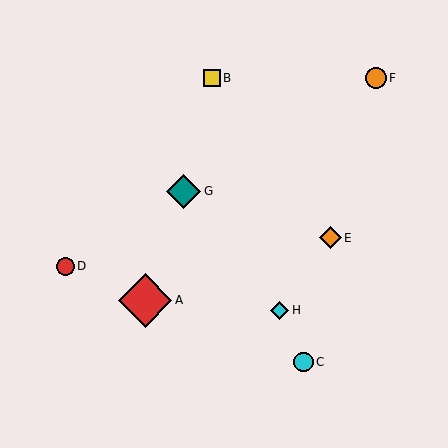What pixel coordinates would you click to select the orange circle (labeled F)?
Click at (376, 78) to select the orange circle F.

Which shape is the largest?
The red diamond (labeled A) is the largest.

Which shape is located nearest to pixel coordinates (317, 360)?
The cyan circle (labeled C) at (304, 362) is nearest to that location.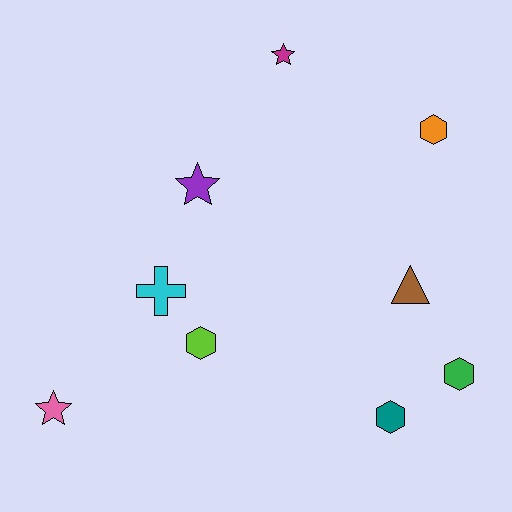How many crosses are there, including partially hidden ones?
There is 1 cross.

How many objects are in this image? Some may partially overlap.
There are 9 objects.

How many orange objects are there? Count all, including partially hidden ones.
There is 1 orange object.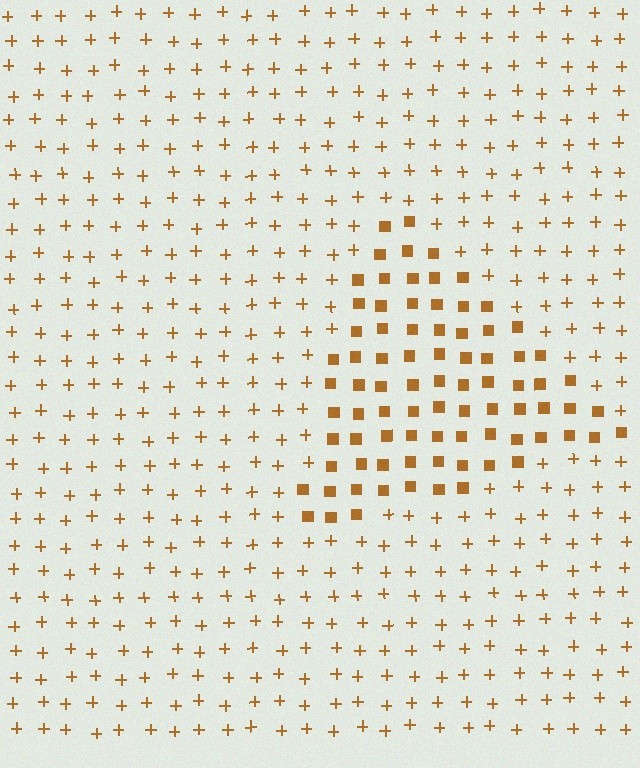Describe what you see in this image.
The image is filled with small brown elements arranged in a uniform grid. A triangle-shaped region contains squares, while the surrounding area contains plus signs. The boundary is defined purely by the change in element shape.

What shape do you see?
I see a triangle.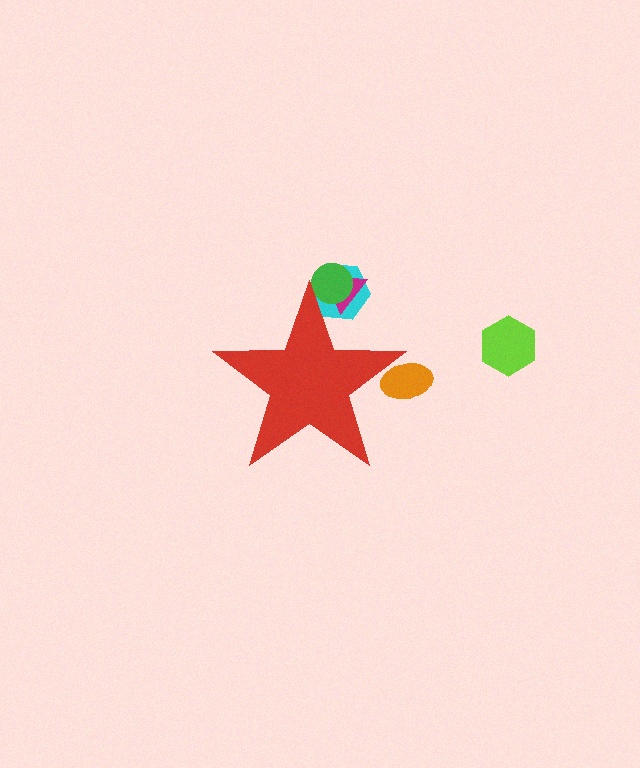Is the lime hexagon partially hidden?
No, the lime hexagon is fully visible.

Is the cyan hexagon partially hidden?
Yes, the cyan hexagon is partially hidden behind the red star.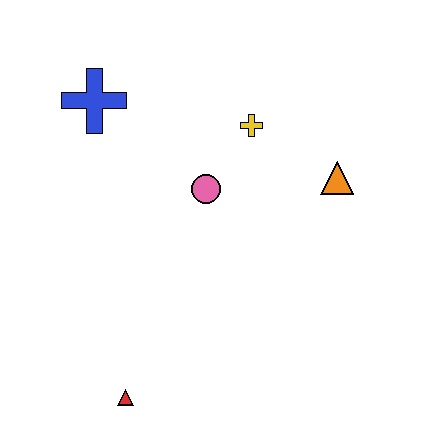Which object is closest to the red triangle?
The pink circle is closest to the red triangle.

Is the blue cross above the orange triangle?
Yes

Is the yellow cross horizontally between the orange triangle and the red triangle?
Yes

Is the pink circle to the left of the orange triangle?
Yes